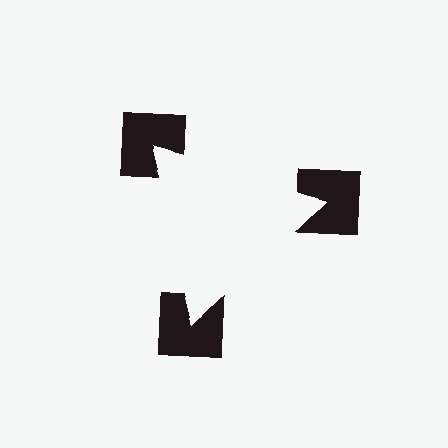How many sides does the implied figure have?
3 sides.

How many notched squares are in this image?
There are 3 — one at each vertex of the illusory triangle.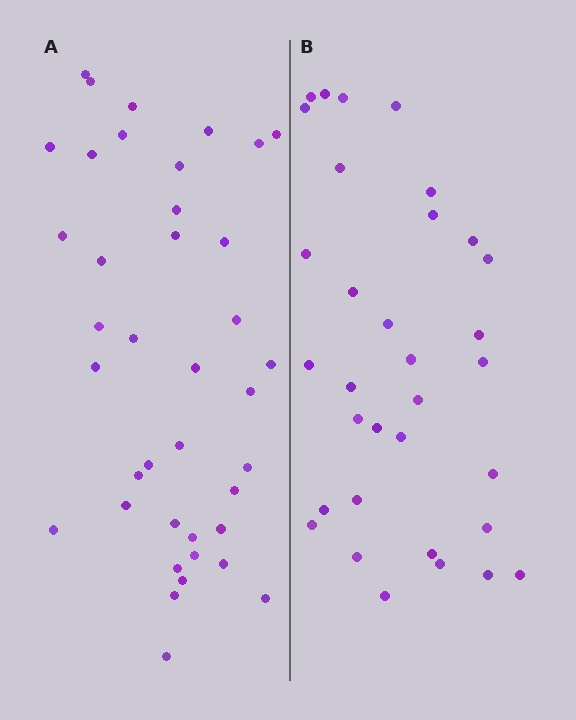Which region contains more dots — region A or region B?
Region A (the left region) has more dots.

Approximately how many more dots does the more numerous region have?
Region A has about 6 more dots than region B.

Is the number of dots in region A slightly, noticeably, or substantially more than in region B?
Region A has only slightly more — the two regions are fairly close. The ratio is roughly 1.2 to 1.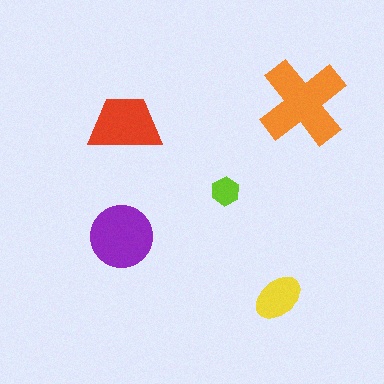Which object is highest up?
The orange cross is topmost.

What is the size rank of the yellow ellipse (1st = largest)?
4th.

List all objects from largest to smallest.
The orange cross, the purple circle, the red trapezoid, the yellow ellipse, the lime hexagon.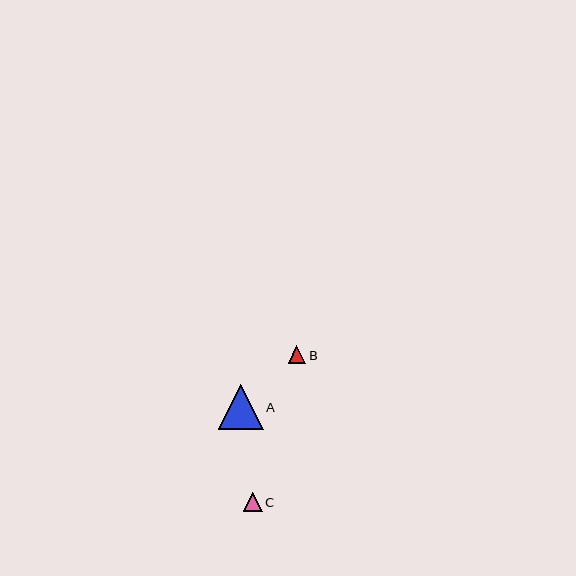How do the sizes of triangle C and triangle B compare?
Triangle C and triangle B are approximately the same size.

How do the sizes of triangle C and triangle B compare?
Triangle C and triangle B are approximately the same size.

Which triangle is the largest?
Triangle A is the largest with a size of approximately 44 pixels.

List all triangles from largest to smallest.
From largest to smallest: A, C, B.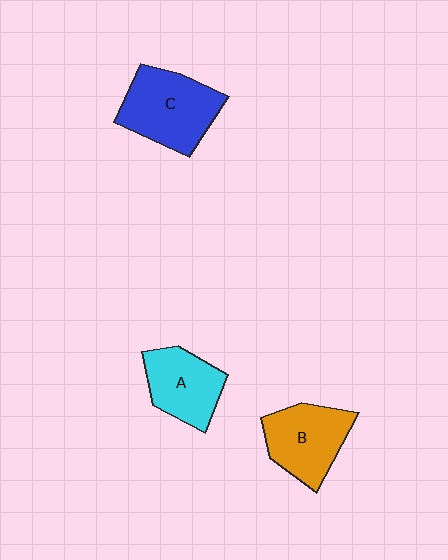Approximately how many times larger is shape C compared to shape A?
Approximately 1.3 times.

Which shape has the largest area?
Shape C (blue).